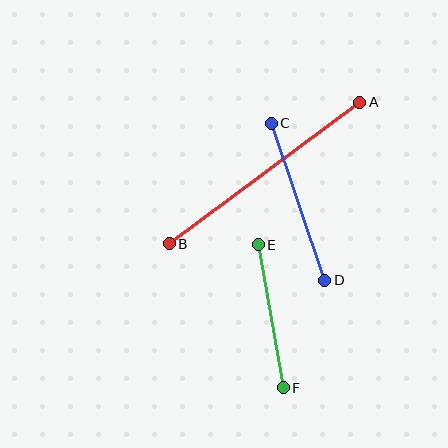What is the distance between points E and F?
The distance is approximately 146 pixels.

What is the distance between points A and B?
The distance is approximately 237 pixels.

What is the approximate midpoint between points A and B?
The midpoint is at approximately (264, 173) pixels.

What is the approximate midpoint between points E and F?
The midpoint is at approximately (271, 316) pixels.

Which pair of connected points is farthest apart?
Points A and B are farthest apart.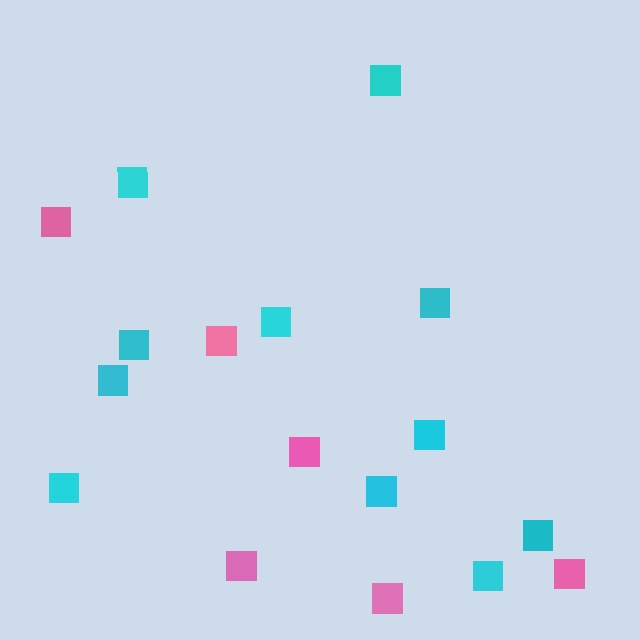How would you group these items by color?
There are 2 groups: one group of pink squares (6) and one group of cyan squares (11).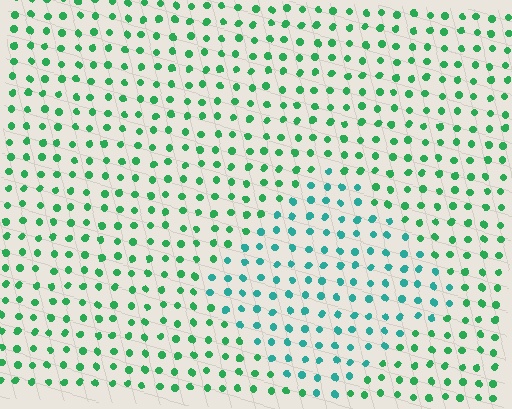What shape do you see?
I see a diamond.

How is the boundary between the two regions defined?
The boundary is defined purely by a slight shift in hue (about 33 degrees). Spacing, size, and orientation are identical on both sides.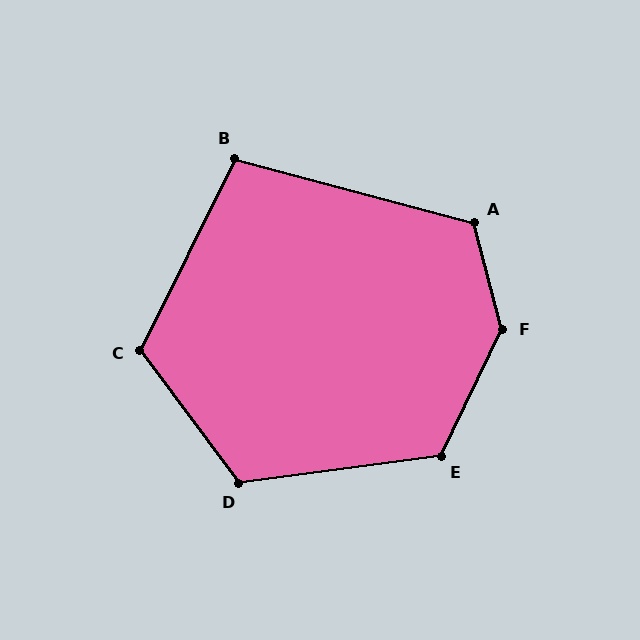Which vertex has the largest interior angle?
F, at approximately 140 degrees.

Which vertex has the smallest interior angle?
B, at approximately 101 degrees.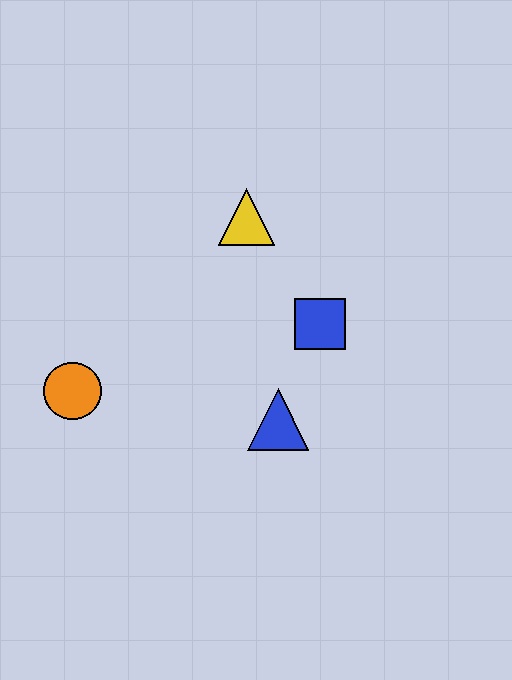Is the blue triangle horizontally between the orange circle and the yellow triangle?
No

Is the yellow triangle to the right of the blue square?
No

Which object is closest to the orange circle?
The blue triangle is closest to the orange circle.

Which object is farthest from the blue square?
The orange circle is farthest from the blue square.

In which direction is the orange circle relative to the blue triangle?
The orange circle is to the left of the blue triangle.